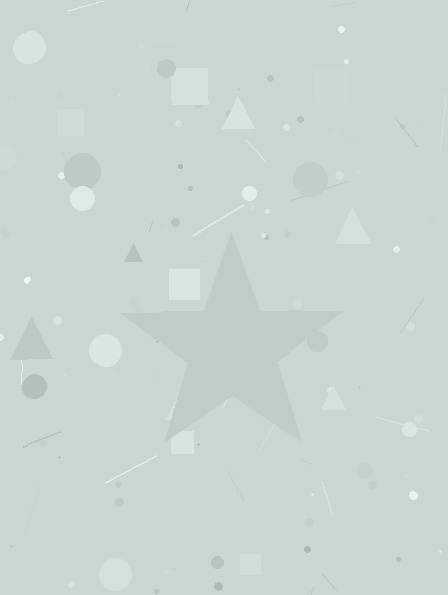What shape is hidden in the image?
A star is hidden in the image.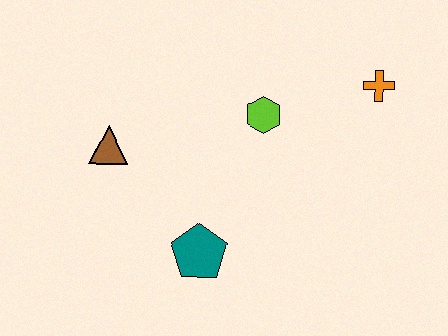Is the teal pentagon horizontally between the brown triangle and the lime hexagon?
Yes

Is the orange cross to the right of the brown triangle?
Yes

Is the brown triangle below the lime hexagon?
Yes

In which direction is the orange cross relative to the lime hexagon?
The orange cross is to the right of the lime hexagon.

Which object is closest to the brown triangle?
The teal pentagon is closest to the brown triangle.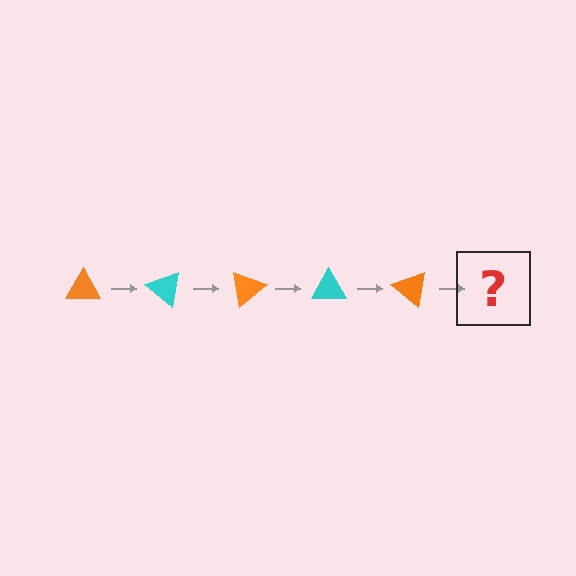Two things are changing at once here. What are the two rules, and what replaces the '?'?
The two rules are that it rotates 40 degrees each step and the color cycles through orange and cyan. The '?' should be a cyan triangle, rotated 200 degrees from the start.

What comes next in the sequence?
The next element should be a cyan triangle, rotated 200 degrees from the start.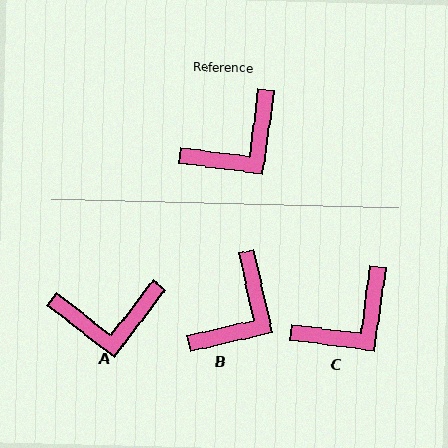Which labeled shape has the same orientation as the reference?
C.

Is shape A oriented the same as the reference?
No, it is off by about 30 degrees.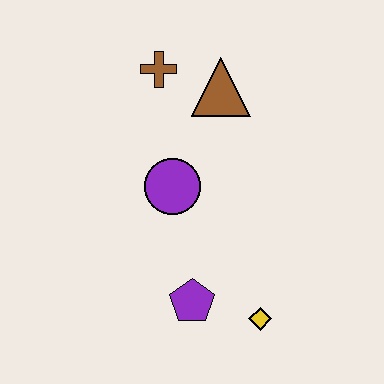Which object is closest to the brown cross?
The brown triangle is closest to the brown cross.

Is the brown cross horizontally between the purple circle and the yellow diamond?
No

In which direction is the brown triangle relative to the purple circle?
The brown triangle is above the purple circle.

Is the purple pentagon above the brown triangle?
No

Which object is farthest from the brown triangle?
The yellow diamond is farthest from the brown triangle.